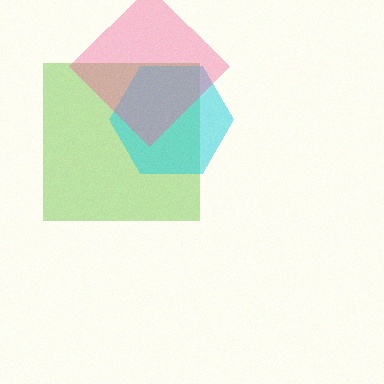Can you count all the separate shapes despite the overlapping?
Yes, there are 3 separate shapes.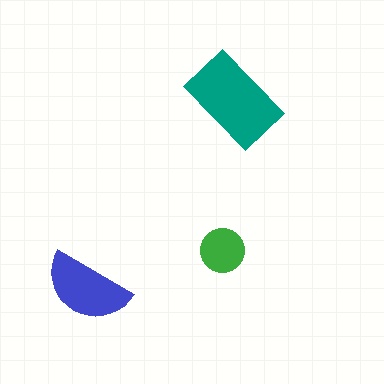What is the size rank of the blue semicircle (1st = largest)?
2nd.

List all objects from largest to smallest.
The teal rectangle, the blue semicircle, the green circle.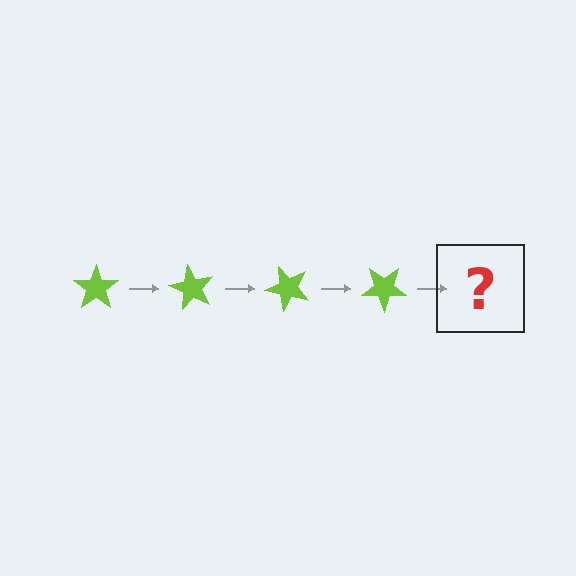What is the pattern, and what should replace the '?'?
The pattern is that the star rotates 60 degrees each step. The '?' should be a lime star rotated 240 degrees.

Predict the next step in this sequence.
The next step is a lime star rotated 240 degrees.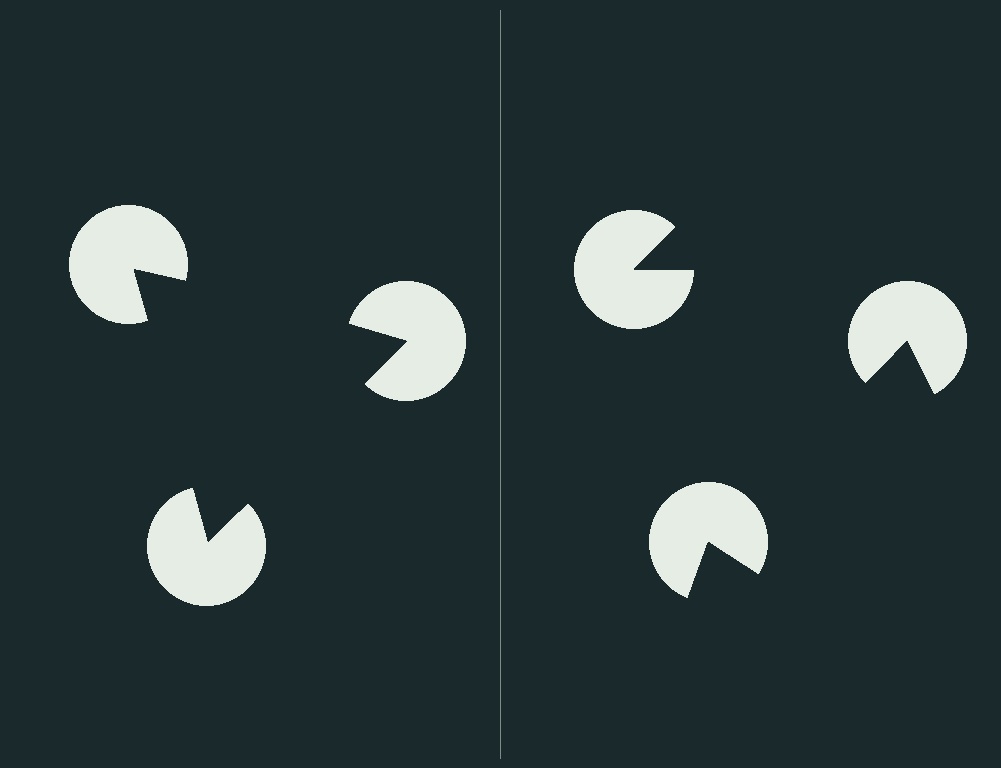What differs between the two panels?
The pac-man discs are positioned identically on both sides; only the wedge orientations differ. On the left they align to a triangle; on the right they are misaligned.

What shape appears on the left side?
An illusory triangle.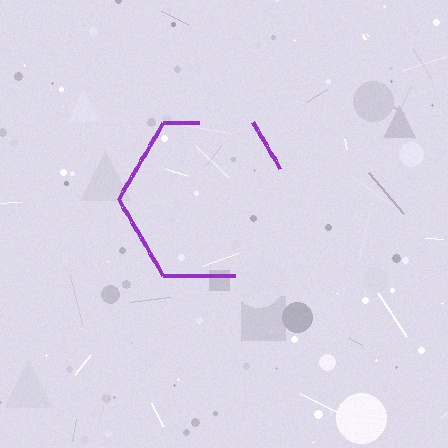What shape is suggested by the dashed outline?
The dashed outline suggests a hexagon.